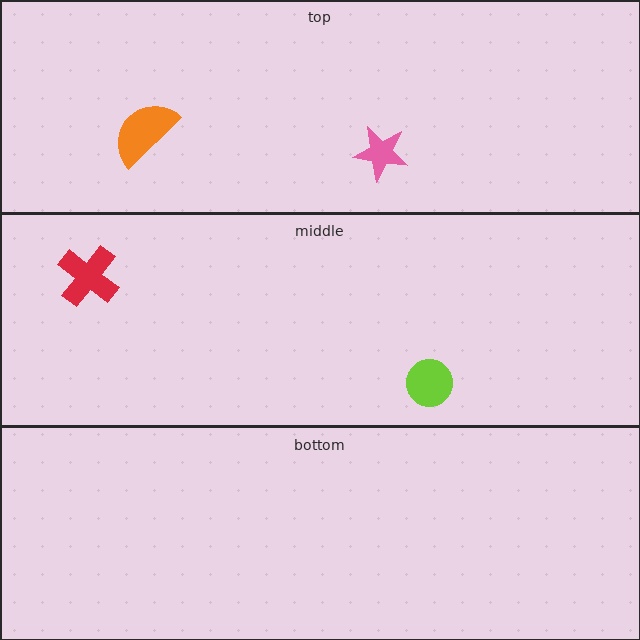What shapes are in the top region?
The orange semicircle, the pink star.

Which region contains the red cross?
The middle region.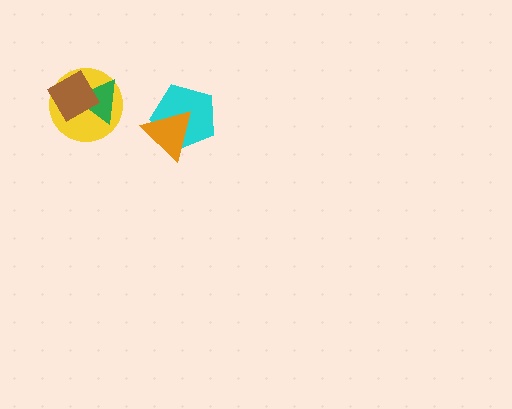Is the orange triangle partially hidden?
No, no other shape covers it.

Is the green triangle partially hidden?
Yes, it is partially covered by another shape.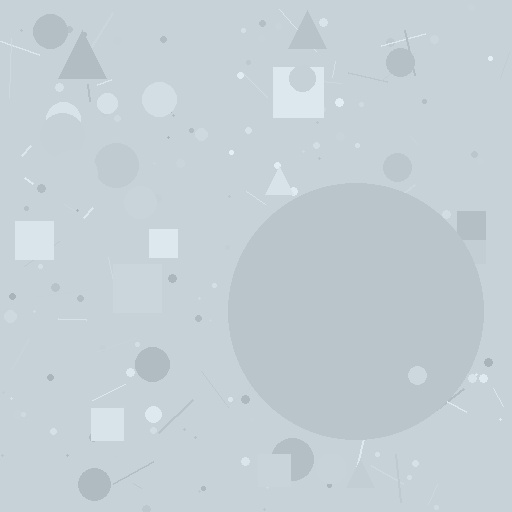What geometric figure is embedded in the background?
A circle is embedded in the background.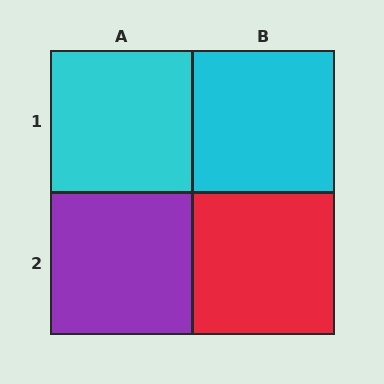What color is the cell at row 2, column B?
Red.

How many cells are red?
1 cell is red.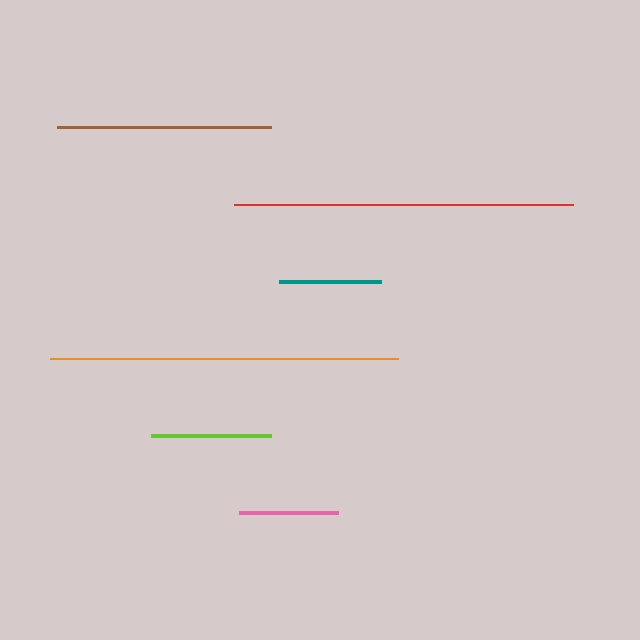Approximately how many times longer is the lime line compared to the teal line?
The lime line is approximately 1.2 times the length of the teal line.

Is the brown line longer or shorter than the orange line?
The orange line is longer than the brown line.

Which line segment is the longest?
The orange line is the longest at approximately 348 pixels.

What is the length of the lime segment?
The lime segment is approximately 120 pixels long.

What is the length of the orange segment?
The orange segment is approximately 348 pixels long.